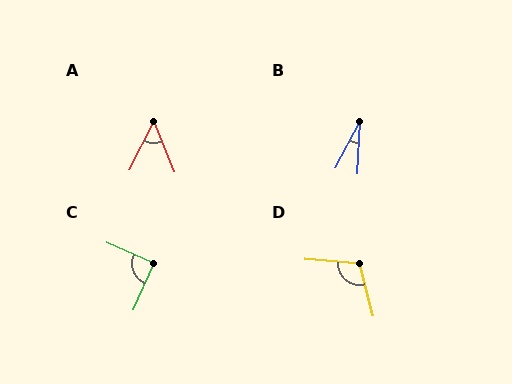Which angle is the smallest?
B, at approximately 25 degrees.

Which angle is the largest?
D, at approximately 109 degrees.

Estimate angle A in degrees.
Approximately 48 degrees.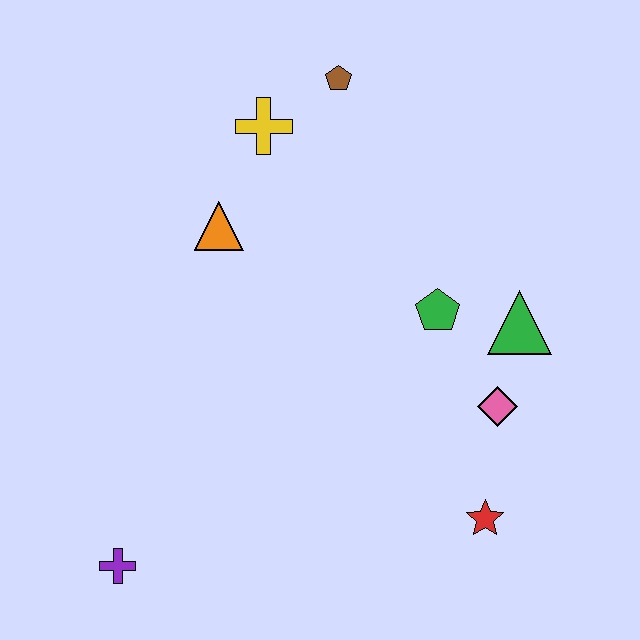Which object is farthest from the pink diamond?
The purple cross is farthest from the pink diamond.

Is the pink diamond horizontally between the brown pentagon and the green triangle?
Yes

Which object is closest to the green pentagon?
The green triangle is closest to the green pentagon.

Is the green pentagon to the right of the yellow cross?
Yes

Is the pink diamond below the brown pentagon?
Yes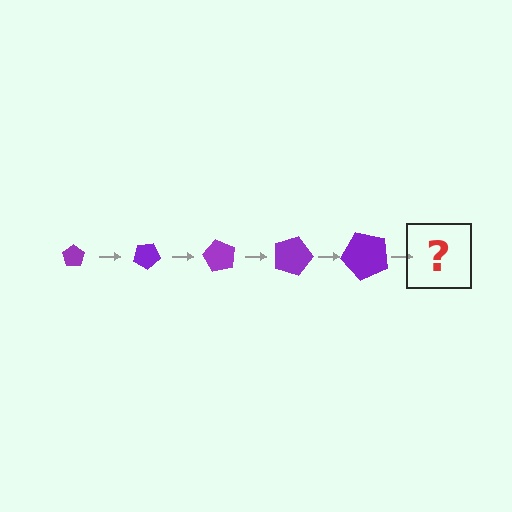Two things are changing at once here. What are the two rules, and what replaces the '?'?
The two rules are that the pentagon grows larger each step and it rotates 30 degrees each step. The '?' should be a pentagon, larger than the previous one and rotated 150 degrees from the start.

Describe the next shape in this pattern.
It should be a pentagon, larger than the previous one and rotated 150 degrees from the start.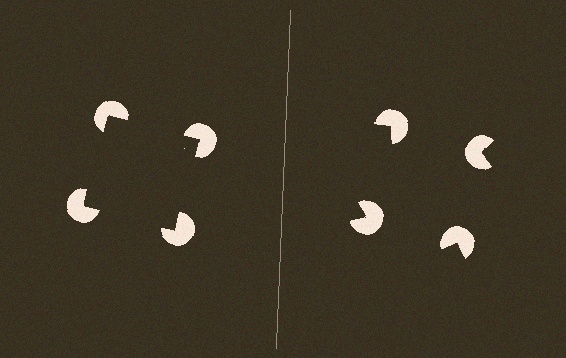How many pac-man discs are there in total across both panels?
8 — 4 on each side.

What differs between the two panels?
The pac-man discs are positioned identically on both sides; only the wedge orientations differ. On the left they align to a square; on the right they are misaligned.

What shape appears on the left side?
An illusory square.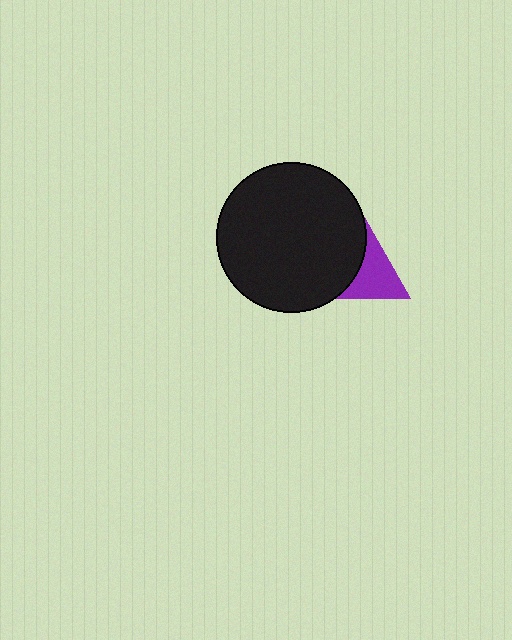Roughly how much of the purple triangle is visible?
About half of it is visible (roughly 51%).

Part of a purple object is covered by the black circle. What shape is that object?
It is a triangle.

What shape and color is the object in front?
The object in front is a black circle.